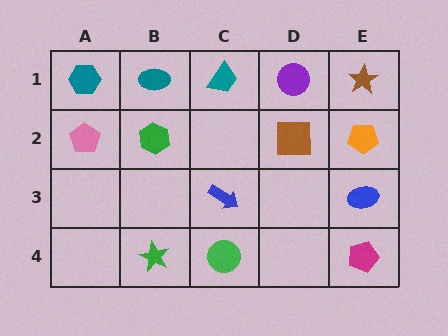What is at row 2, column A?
A pink pentagon.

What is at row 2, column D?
A brown square.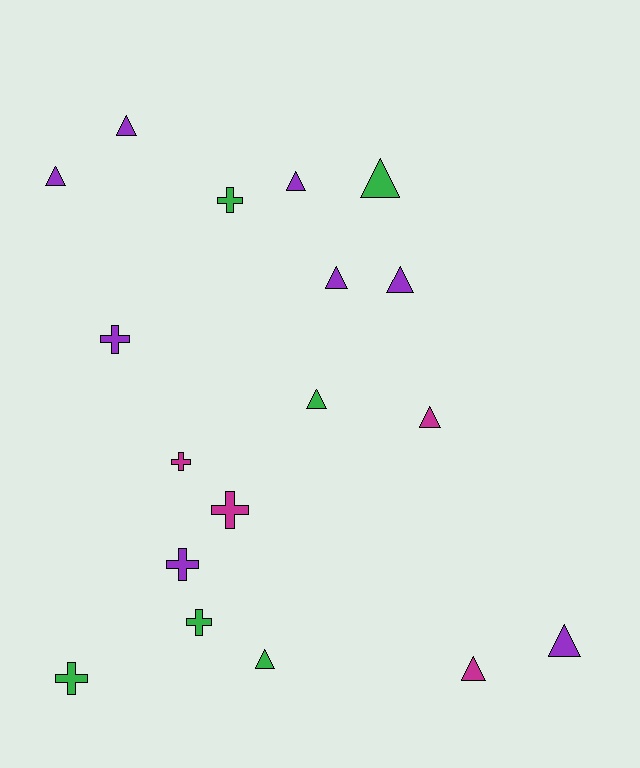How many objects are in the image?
There are 18 objects.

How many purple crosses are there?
There are 2 purple crosses.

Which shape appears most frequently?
Triangle, with 11 objects.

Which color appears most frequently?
Purple, with 8 objects.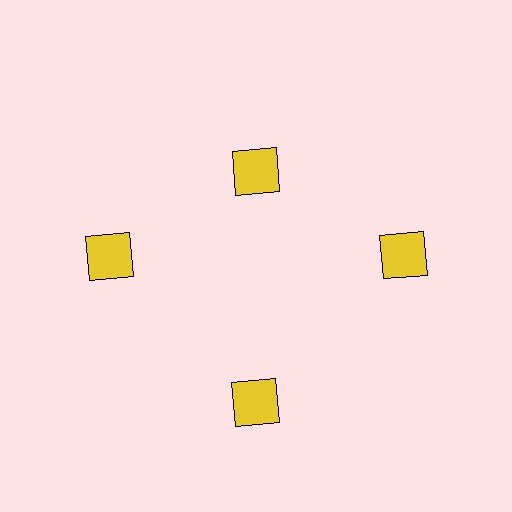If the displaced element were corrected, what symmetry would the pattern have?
It would have 4-fold rotational symmetry — the pattern would map onto itself every 90 degrees.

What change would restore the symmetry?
The symmetry would be restored by moving it outward, back onto the ring so that all 4 squares sit at equal angles and equal distance from the center.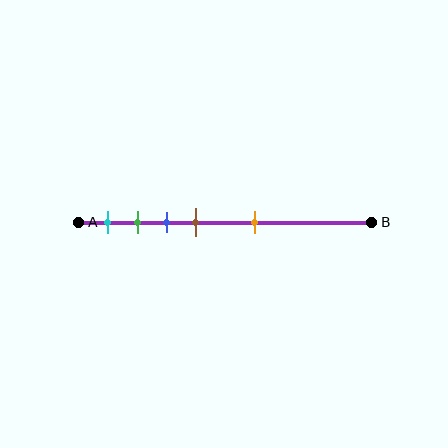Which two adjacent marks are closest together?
The green and blue marks are the closest adjacent pair.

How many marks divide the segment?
There are 5 marks dividing the segment.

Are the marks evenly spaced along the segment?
No, the marks are not evenly spaced.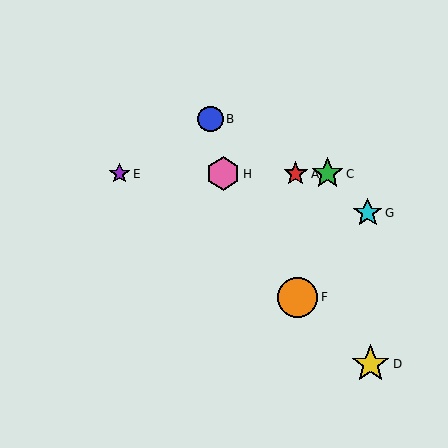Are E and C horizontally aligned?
Yes, both are at y≈174.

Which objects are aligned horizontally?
Objects A, C, E, H are aligned horizontally.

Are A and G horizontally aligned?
No, A is at y≈174 and G is at y≈213.